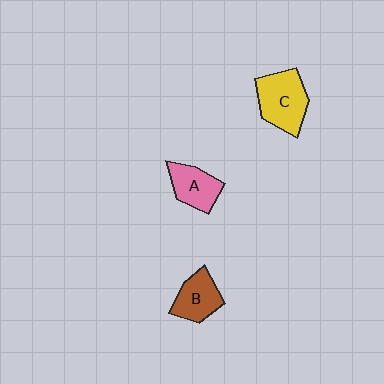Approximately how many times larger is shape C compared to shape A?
Approximately 1.4 times.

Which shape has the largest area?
Shape C (yellow).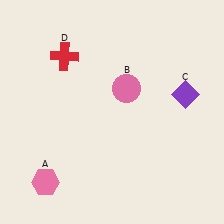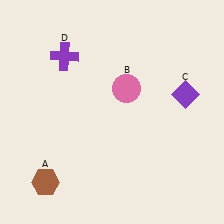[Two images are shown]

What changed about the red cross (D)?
In Image 1, D is red. In Image 2, it changed to purple.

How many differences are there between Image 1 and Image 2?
There are 2 differences between the two images.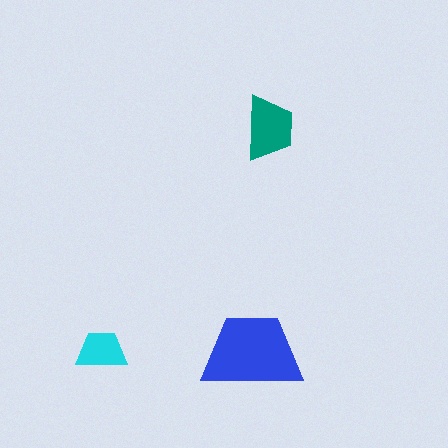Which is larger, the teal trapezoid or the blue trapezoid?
The blue one.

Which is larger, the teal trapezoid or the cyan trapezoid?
The teal one.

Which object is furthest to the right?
The teal trapezoid is rightmost.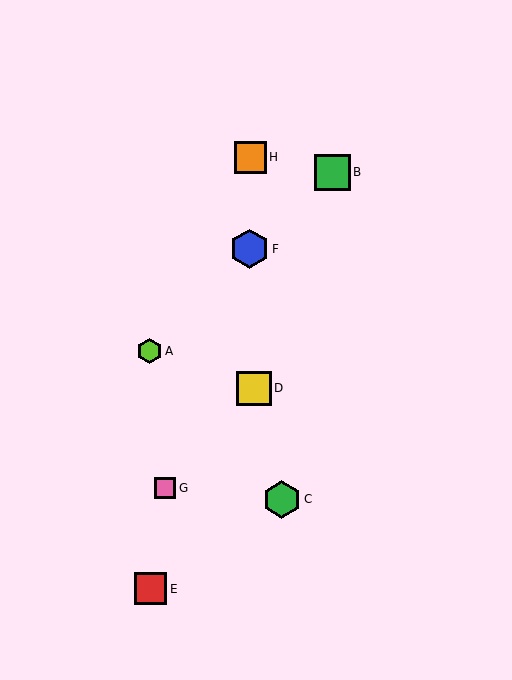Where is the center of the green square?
The center of the green square is at (332, 172).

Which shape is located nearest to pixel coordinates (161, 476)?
The pink square (labeled G) at (165, 488) is nearest to that location.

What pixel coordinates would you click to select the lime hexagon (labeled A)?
Click at (149, 351) to select the lime hexagon A.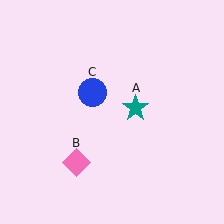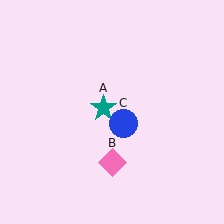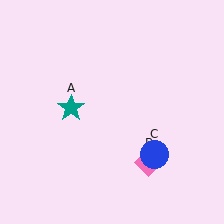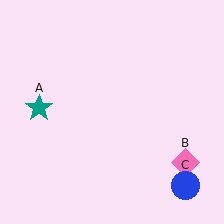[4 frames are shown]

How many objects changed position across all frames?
3 objects changed position: teal star (object A), pink diamond (object B), blue circle (object C).